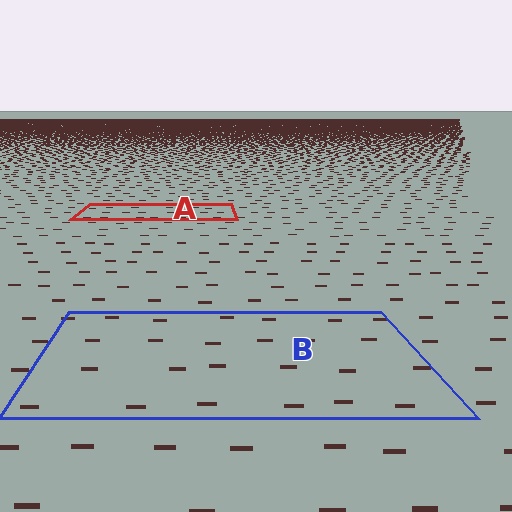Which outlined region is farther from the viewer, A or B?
Region A is farther from the viewer — the texture elements inside it appear smaller and more densely packed.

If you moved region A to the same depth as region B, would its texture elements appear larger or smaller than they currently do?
They would appear larger. At a closer depth, the same texture elements are projected at a bigger on-screen size.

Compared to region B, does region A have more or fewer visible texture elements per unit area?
Region A has more texture elements per unit area — they are packed more densely because it is farther away.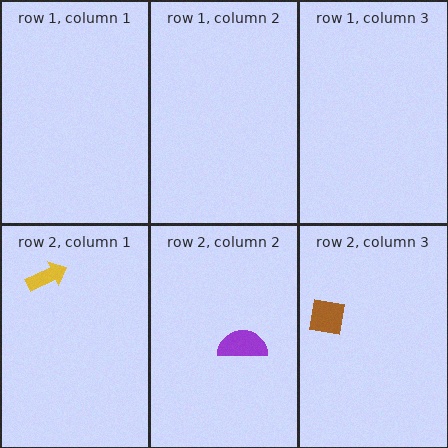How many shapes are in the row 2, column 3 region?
1.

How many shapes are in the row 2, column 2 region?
1.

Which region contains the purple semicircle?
The row 2, column 2 region.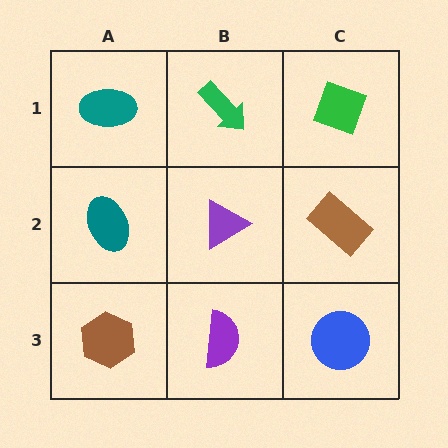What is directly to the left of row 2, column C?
A purple triangle.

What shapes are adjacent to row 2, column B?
A green arrow (row 1, column B), a purple semicircle (row 3, column B), a teal ellipse (row 2, column A), a brown rectangle (row 2, column C).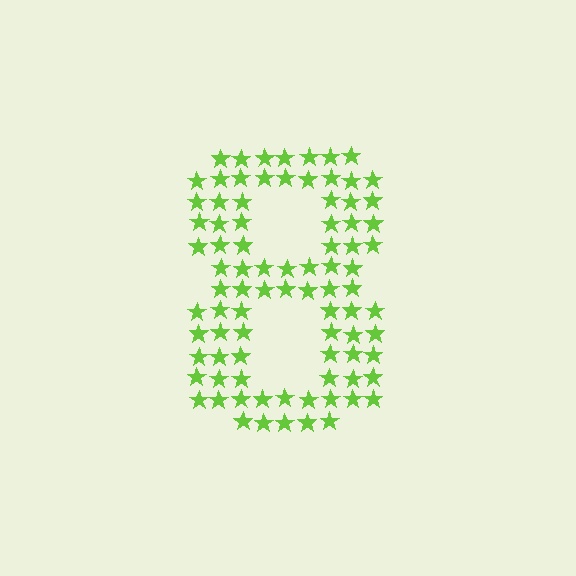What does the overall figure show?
The overall figure shows the digit 8.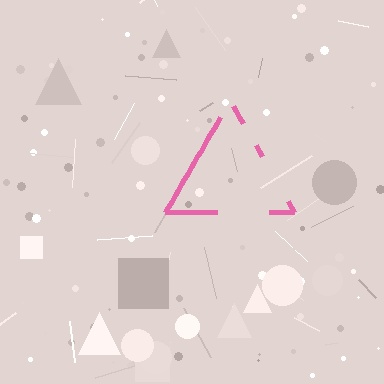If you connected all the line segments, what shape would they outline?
They would outline a triangle.